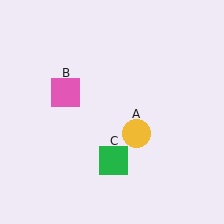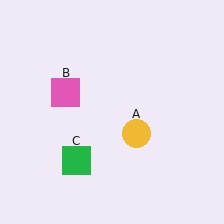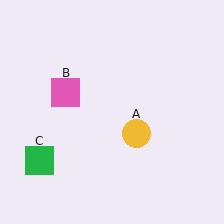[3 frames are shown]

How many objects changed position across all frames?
1 object changed position: green square (object C).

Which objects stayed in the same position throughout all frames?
Yellow circle (object A) and pink square (object B) remained stationary.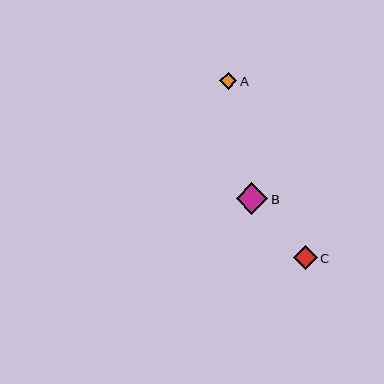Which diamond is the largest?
Diamond B is the largest with a size of approximately 32 pixels.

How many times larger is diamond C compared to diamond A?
Diamond C is approximately 1.4 times the size of diamond A.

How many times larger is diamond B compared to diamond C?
Diamond B is approximately 1.3 times the size of diamond C.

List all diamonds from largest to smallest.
From largest to smallest: B, C, A.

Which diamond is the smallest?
Diamond A is the smallest with a size of approximately 17 pixels.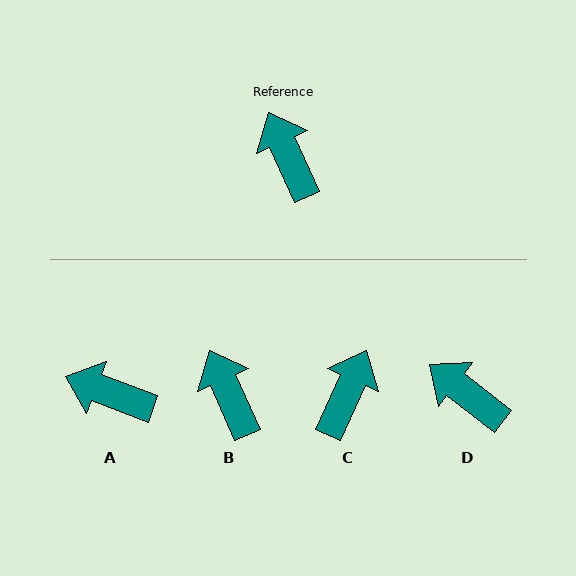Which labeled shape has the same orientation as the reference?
B.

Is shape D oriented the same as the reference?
No, it is off by about 28 degrees.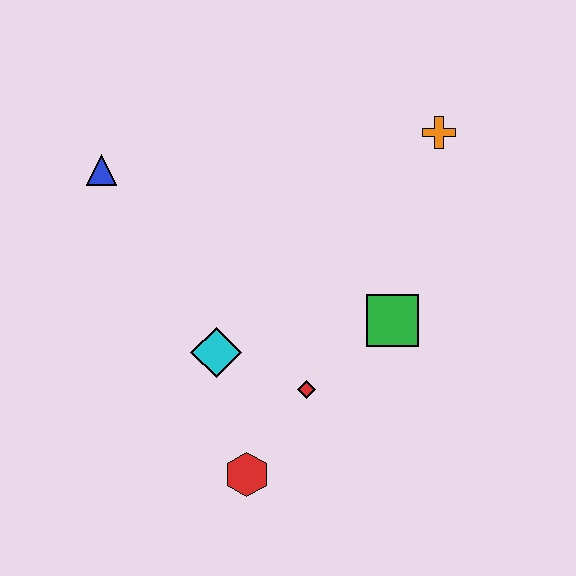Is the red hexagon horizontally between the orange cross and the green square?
No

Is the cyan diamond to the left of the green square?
Yes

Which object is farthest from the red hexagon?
The orange cross is farthest from the red hexagon.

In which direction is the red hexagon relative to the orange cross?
The red hexagon is below the orange cross.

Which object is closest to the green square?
The red diamond is closest to the green square.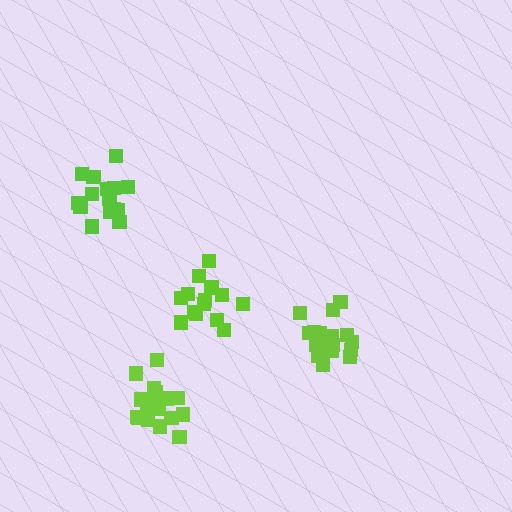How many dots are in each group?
Group 1: 18 dots, Group 2: 15 dots, Group 3: 18 dots, Group 4: 15 dots (66 total).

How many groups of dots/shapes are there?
There are 4 groups.